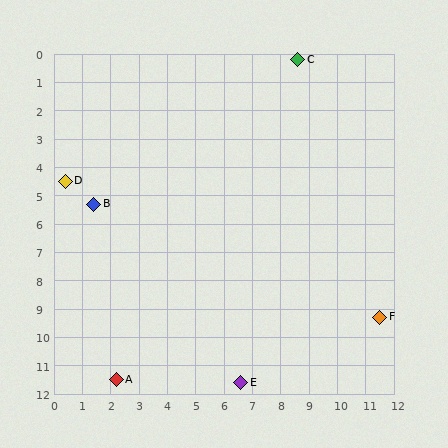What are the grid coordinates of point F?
Point F is at approximately (11.5, 9.3).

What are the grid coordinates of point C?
Point C is at approximately (8.6, 0.2).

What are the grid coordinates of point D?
Point D is at approximately (0.4, 4.5).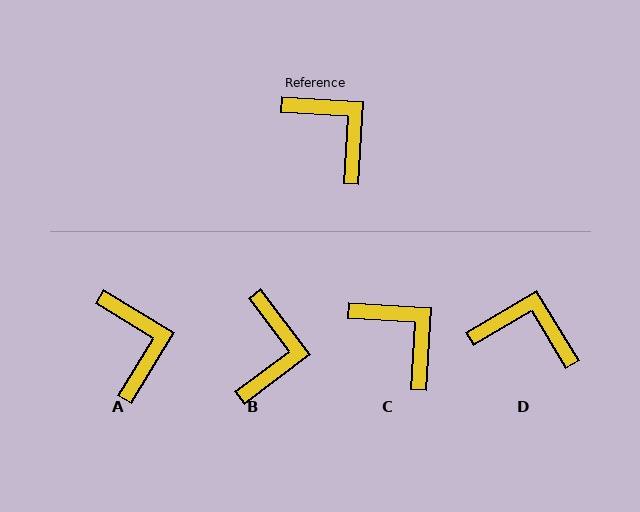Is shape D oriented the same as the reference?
No, it is off by about 34 degrees.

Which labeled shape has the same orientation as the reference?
C.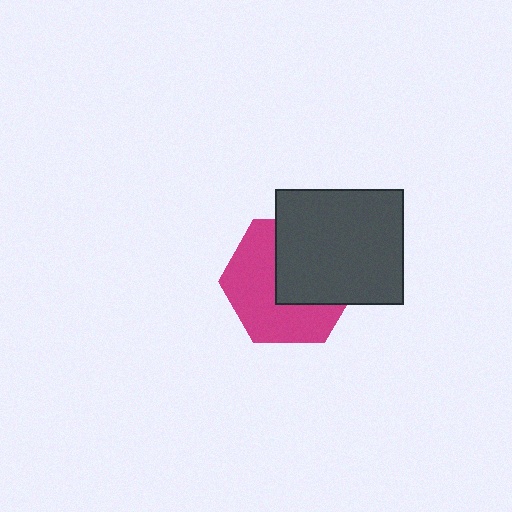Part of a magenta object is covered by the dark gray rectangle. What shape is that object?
It is a hexagon.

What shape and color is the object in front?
The object in front is a dark gray rectangle.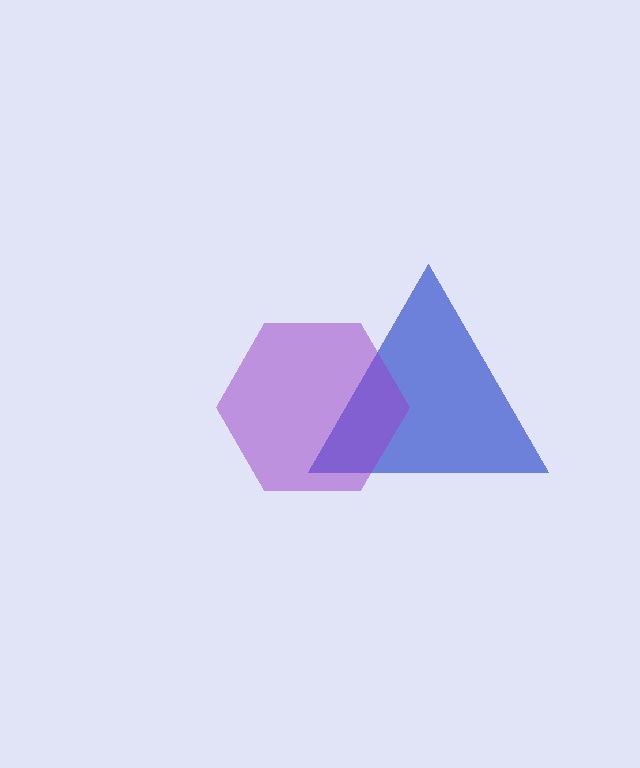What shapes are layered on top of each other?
The layered shapes are: a blue triangle, a purple hexagon.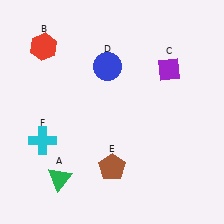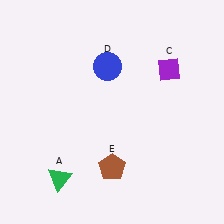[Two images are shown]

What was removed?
The red hexagon (B), the cyan cross (F) were removed in Image 2.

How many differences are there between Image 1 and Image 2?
There are 2 differences between the two images.